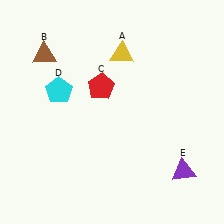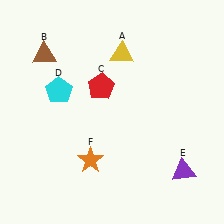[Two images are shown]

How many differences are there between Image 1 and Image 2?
There is 1 difference between the two images.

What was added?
An orange star (F) was added in Image 2.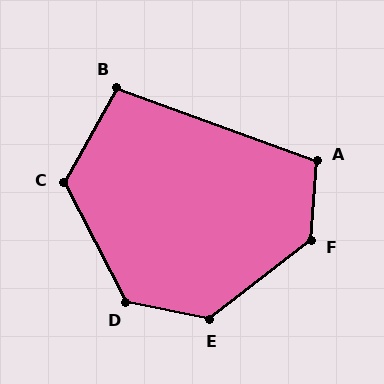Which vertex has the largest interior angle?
F, at approximately 132 degrees.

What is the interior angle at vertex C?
Approximately 123 degrees (obtuse).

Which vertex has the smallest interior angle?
B, at approximately 99 degrees.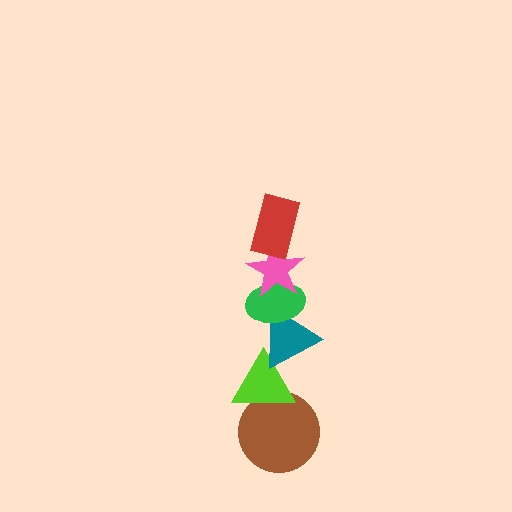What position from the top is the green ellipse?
The green ellipse is 3rd from the top.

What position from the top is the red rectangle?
The red rectangle is 1st from the top.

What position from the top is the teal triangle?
The teal triangle is 4th from the top.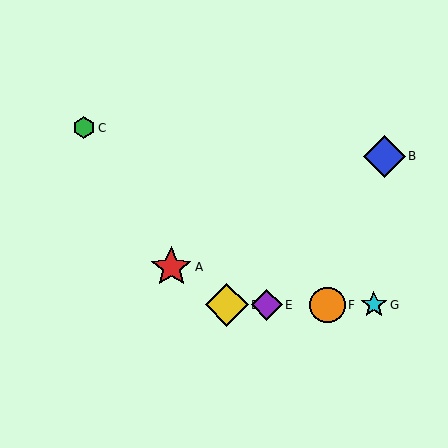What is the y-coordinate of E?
Object E is at y≈305.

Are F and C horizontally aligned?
No, F is at y≈305 and C is at y≈128.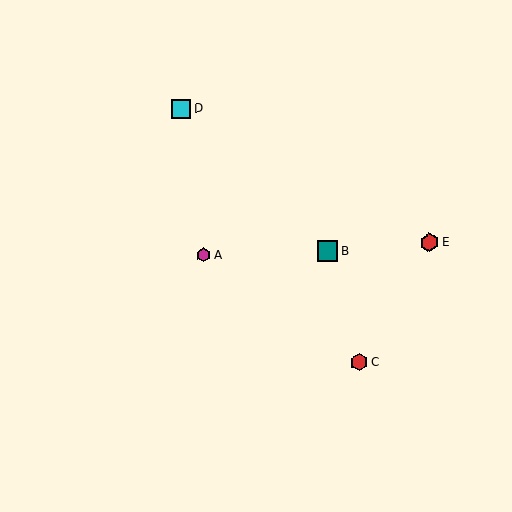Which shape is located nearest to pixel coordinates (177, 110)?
The cyan square (labeled D) at (181, 109) is nearest to that location.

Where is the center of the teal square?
The center of the teal square is at (327, 251).